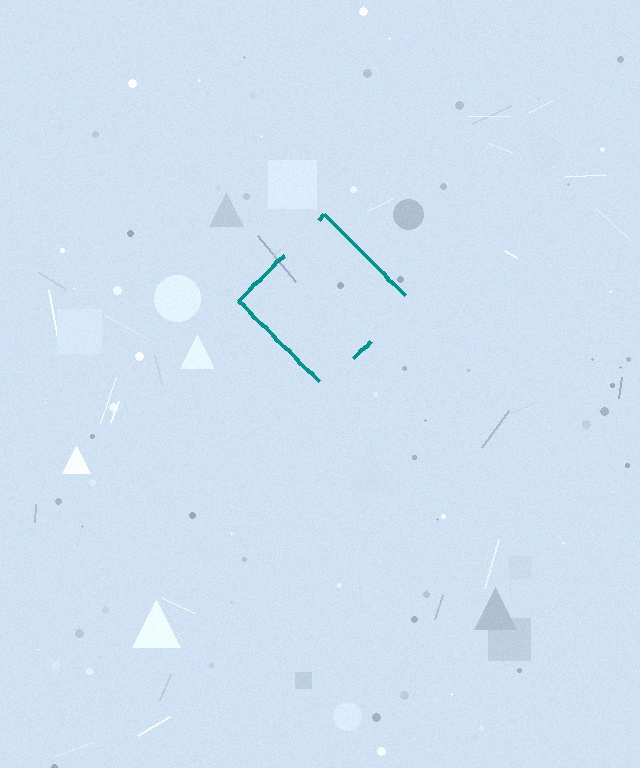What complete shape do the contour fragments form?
The contour fragments form a diamond.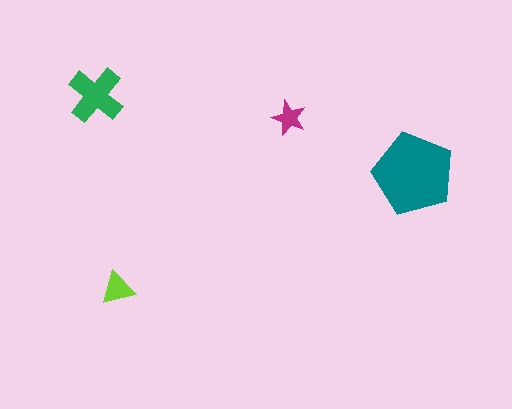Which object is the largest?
The teal pentagon.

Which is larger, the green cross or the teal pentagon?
The teal pentagon.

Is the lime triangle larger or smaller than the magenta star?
Larger.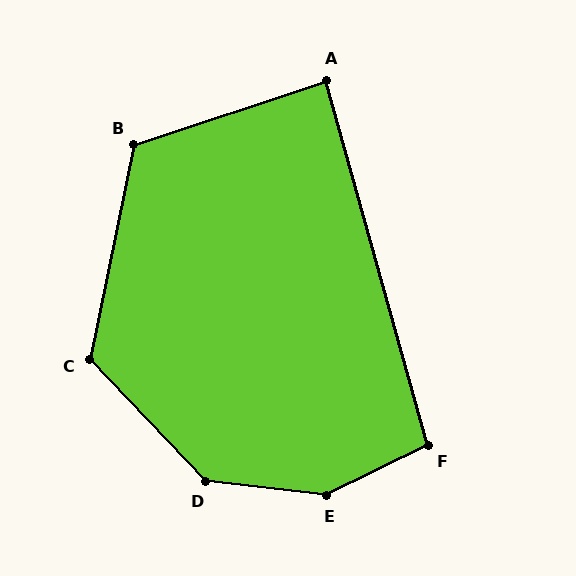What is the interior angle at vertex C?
Approximately 125 degrees (obtuse).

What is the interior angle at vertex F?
Approximately 101 degrees (obtuse).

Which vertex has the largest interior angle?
E, at approximately 148 degrees.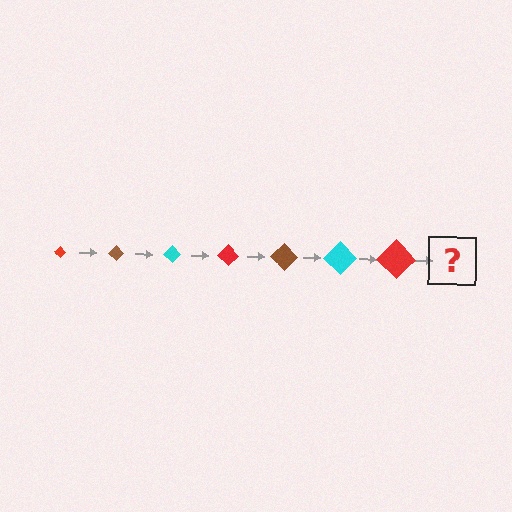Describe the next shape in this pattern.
It should be a brown diamond, larger than the previous one.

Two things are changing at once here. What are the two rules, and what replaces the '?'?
The two rules are that the diamond grows larger each step and the color cycles through red, brown, and cyan. The '?' should be a brown diamond, larger than the previous one.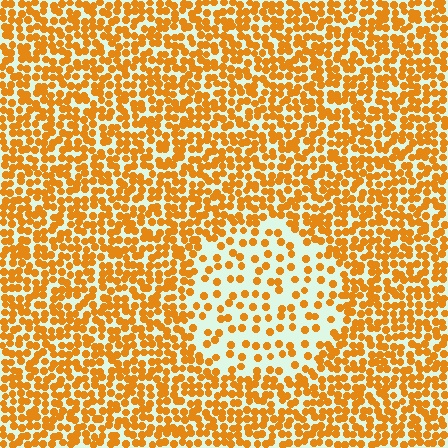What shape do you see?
I see a circle.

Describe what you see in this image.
The image contains small orange elements arranged at two different densities. A circle-shaped region is visible where the elements are less densely packed than the surrounding area.